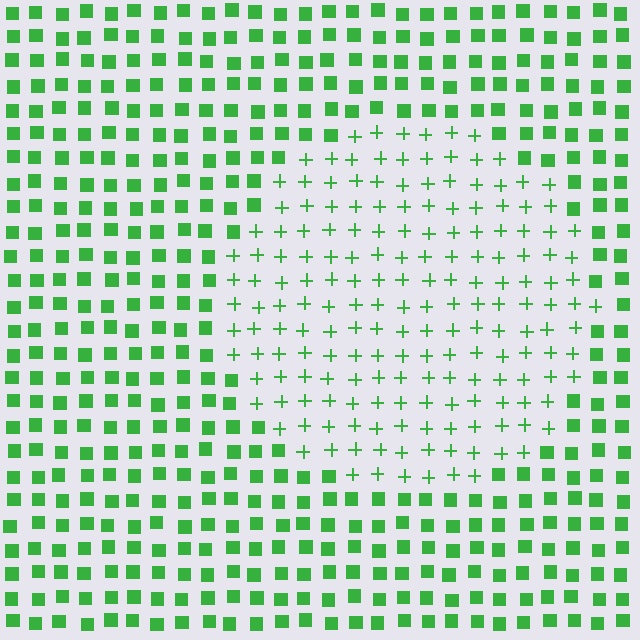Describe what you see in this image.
The image is filled with small green elements arranged in a uniform grid. A circle-shaped region contains plus signs, while the surrounding area contains squares. The boundary is defined purely by the change in element shape.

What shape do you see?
I see a circle.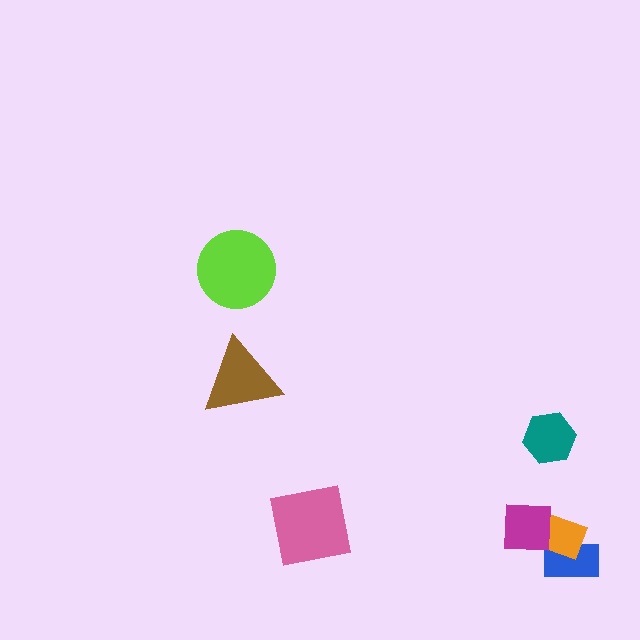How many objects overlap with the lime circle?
0 objects overlap with the lime circle.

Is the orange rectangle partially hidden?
Yes, it is partially covered by another shape.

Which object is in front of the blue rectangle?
The orange rectangle is in front of the blue rectangle.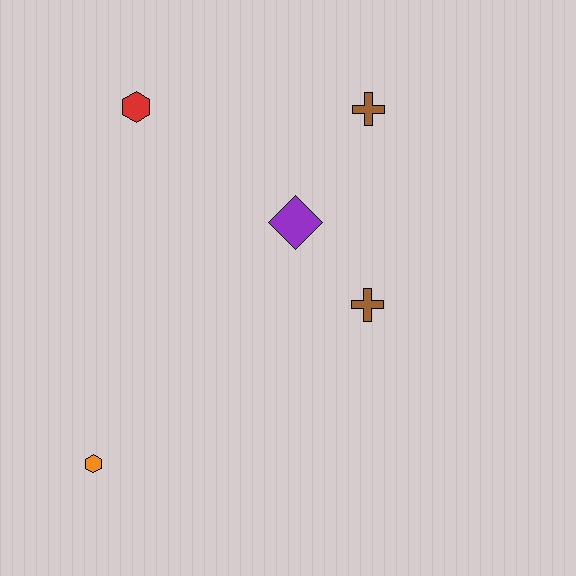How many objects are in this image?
There are 5 objects.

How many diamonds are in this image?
There is 1 diamond.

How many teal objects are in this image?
There are no teal objects.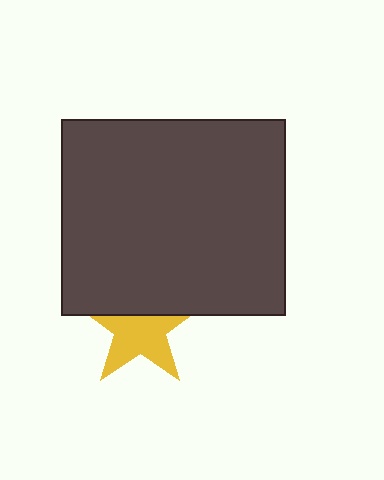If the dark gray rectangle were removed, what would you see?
You would see the complete yellow star.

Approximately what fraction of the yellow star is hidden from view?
Roughly 36% of the yellow star is hidden behind the dark gray rectangle.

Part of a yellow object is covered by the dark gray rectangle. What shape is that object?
It is a star.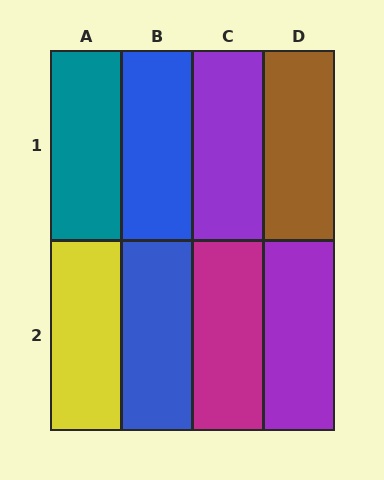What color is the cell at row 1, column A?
Teal.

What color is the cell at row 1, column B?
Blue.